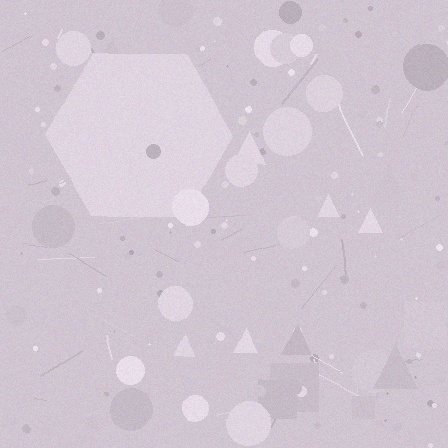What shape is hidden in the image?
A hexagon is hidden in the image.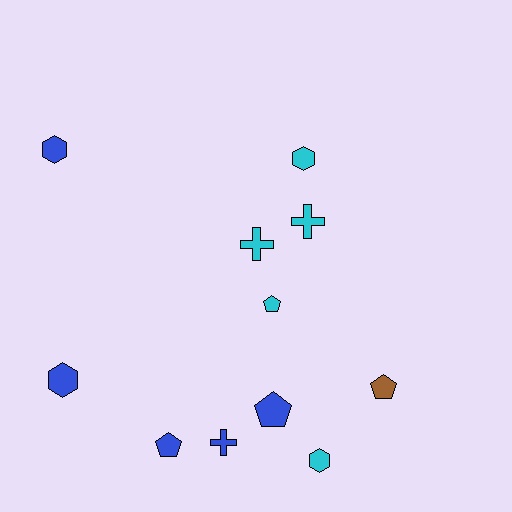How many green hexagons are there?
There are no green hexagons.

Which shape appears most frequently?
Pentagon, with 4 objects.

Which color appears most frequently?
Blue, with 5 objects.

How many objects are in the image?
There are 11 objects.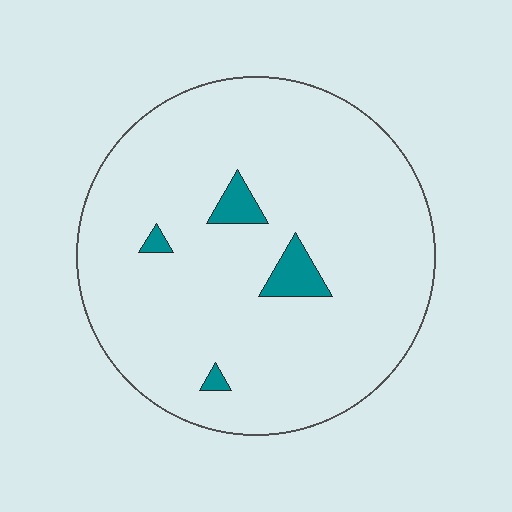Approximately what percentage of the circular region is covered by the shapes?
Approximately 5%.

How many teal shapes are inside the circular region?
4.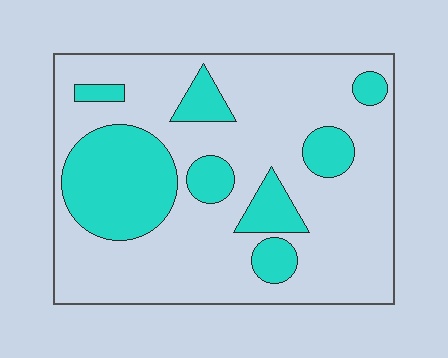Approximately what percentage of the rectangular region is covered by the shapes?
Approximately 25%.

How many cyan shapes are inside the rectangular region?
8.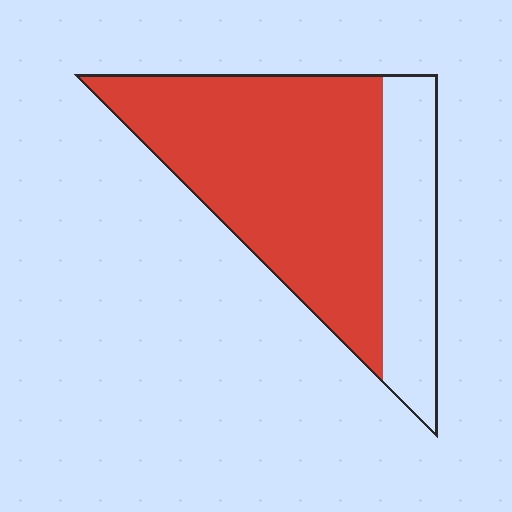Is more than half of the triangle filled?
Yes.